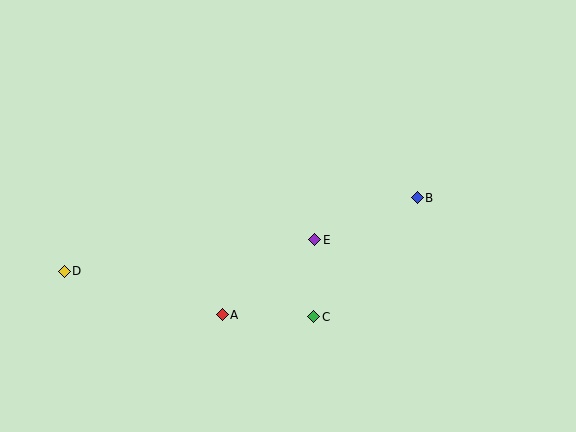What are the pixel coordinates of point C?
Point C is at (314, 317).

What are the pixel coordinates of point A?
Point A is at (222, 315).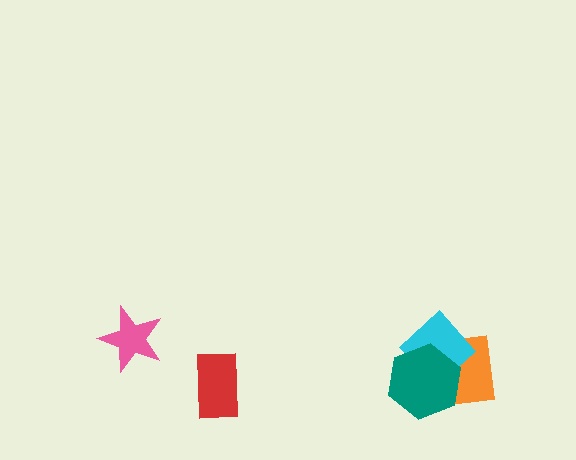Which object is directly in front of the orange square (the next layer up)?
The cyan diamond is directly in front of the orange square.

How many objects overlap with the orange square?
2 objects overlap with the orange square.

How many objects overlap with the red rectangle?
0 objects overlap with the red rectangle.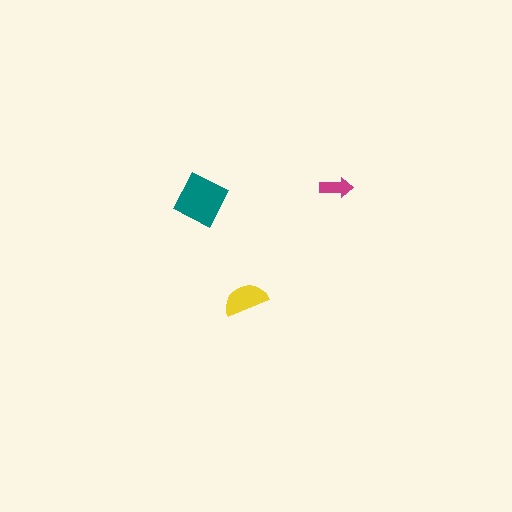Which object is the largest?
The teal diamond.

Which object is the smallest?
The magenta arrow.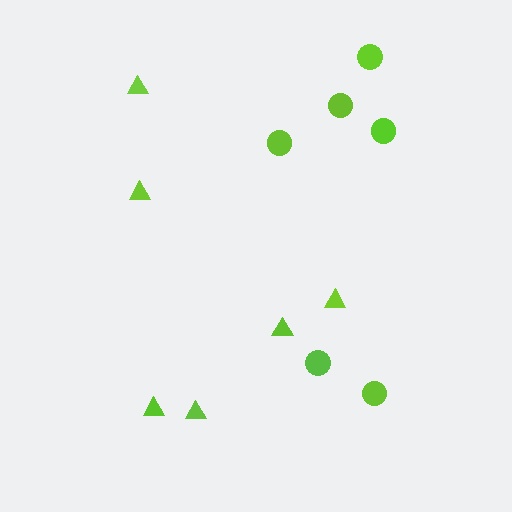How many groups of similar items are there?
There are 2 groups: one group of circles (6) and one group of triangles (6).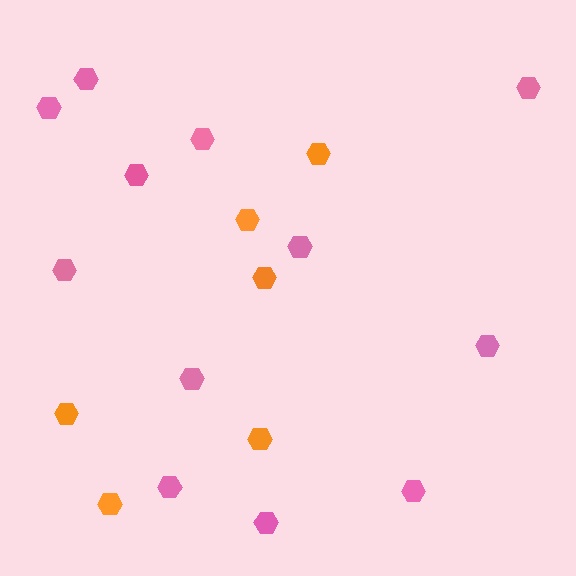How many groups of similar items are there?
There are 2 groups: one group of orange hexagons (6) and one group of pink hexagons (12).